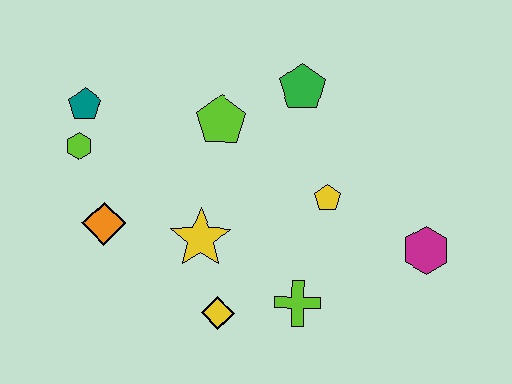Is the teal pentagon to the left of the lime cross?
Yes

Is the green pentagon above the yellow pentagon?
Yes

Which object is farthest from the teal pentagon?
The magenta hexagon is farthest from the teal pentagon.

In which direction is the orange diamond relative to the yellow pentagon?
The orange diamond is to the left of the yellow pentagon.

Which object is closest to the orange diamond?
The lime hexagon is closest to the orange diamond.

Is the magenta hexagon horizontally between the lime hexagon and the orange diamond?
No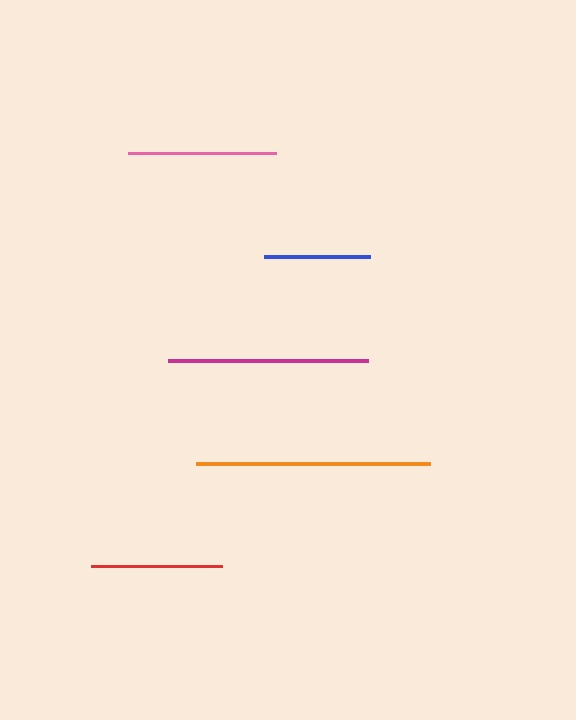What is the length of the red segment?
The red segment is approximately 131 pixels long.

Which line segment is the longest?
The orange line is the longest at approximately 234 pixels.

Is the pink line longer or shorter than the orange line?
The orange line is longer than the pink line.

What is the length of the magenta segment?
The magenta segment is approximately 199 pixels long.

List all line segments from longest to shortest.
From longest to shortest: orange, magenta, pink, red, blue.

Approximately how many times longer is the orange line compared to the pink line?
The orange line is approximately 1.6 times the length of the pink line.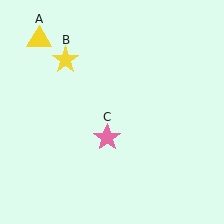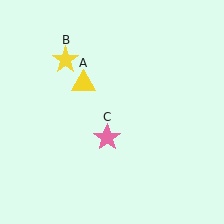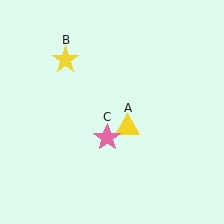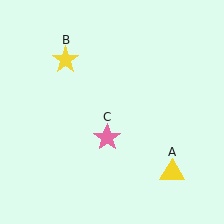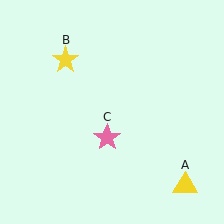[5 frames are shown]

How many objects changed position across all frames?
1 object changed position: yellow triangle (object A).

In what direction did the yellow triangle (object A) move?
The yellow triangle (object A) moved down and to the right.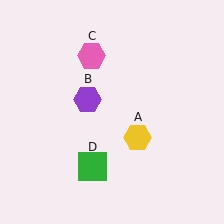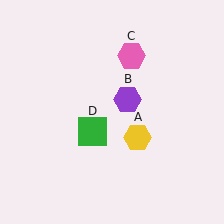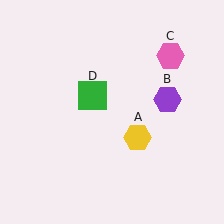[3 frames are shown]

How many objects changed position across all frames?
3 objects changed position: purple hexagon (object B), pink hexagon (object C), green square (object D).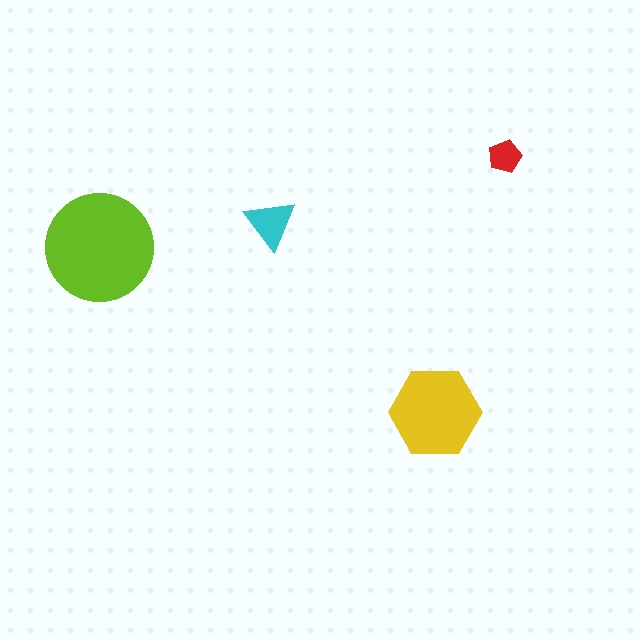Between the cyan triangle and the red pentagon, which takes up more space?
The cyan triangle.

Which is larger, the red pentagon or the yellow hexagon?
The yellow hexagon.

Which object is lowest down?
The yellow hexagon is bottommost.